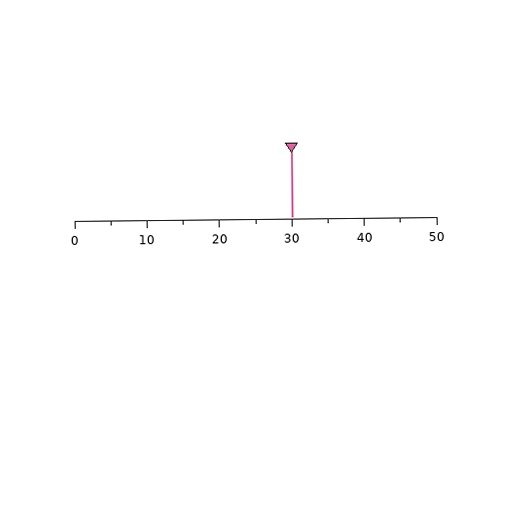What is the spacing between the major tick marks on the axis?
The major ticks are spaced 10 apart.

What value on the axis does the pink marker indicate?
The marker indicates approximately 30.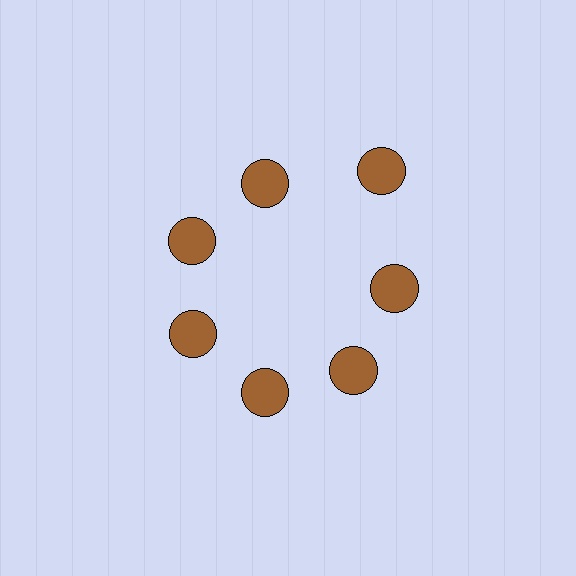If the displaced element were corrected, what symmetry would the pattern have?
It would have 7-fold rotational symmetry — the pattern would map onto itself every 51 degrees.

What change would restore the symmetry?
The symmetry would be restored by moving it inward, back onto the ring so that all 7 circles sit at equal angles and equal distance from the center.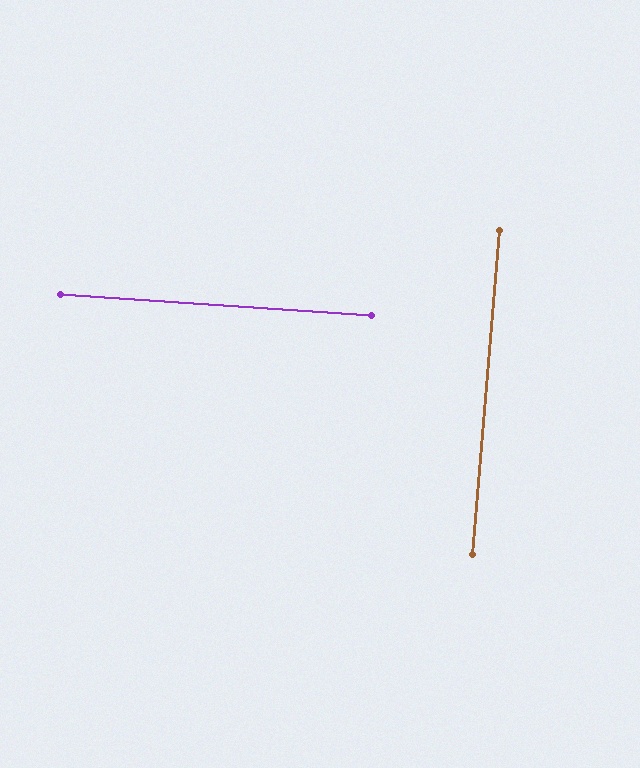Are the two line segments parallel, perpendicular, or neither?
Perpendicular — they meet at approximately 89°.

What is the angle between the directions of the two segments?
Approximately 89 degrees.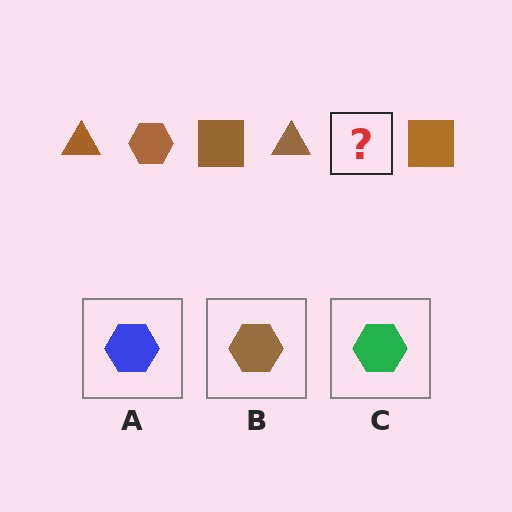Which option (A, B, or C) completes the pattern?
B.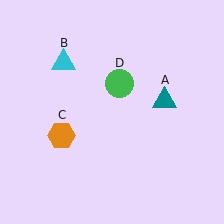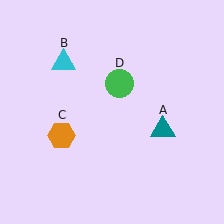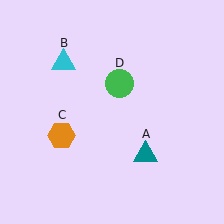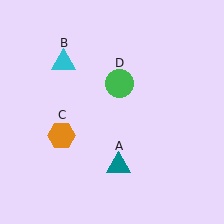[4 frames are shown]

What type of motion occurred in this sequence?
The teal triangle (object A) rotated clockwise around the center of the scene.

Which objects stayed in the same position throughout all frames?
Cyan triangle (object B) and orange hexagon (object C) and green circle (object D) remained stationary.